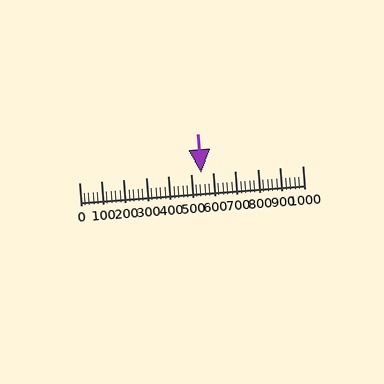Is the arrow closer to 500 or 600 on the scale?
The arrow is closer to 500.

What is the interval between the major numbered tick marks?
The major tick marks are spaced 100 units apart.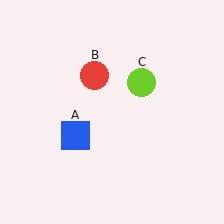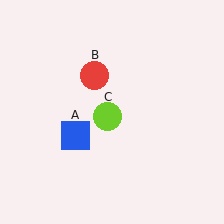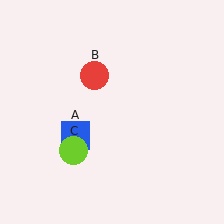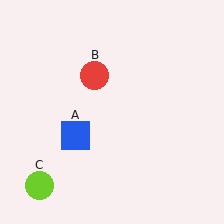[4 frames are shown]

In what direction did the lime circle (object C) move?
The lime circle (object C) moved down and to the left.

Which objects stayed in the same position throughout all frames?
Blue square (object A) and red circle (object B) remained stationary.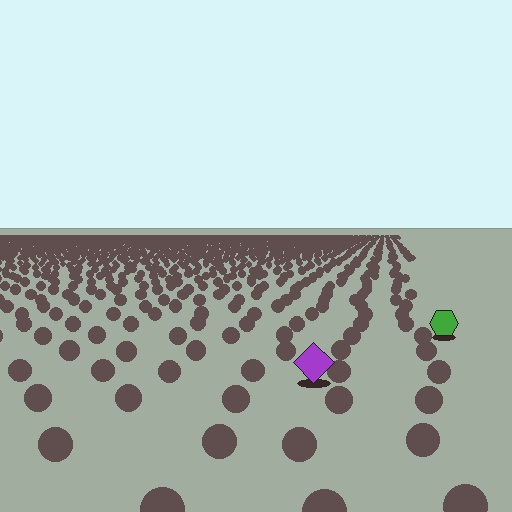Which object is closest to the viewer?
The purple diamond is closest. The texture marks near it are larger and more spread out.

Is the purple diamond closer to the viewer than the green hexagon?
Yes. The purple diamond is closer — you can tell from the texture gradient: the ground texture is coarser near it.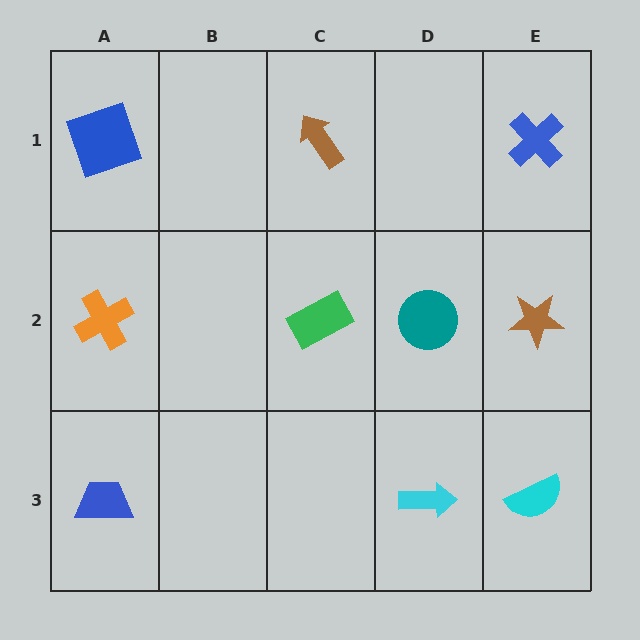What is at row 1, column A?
A blue square.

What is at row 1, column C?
A brown arrow.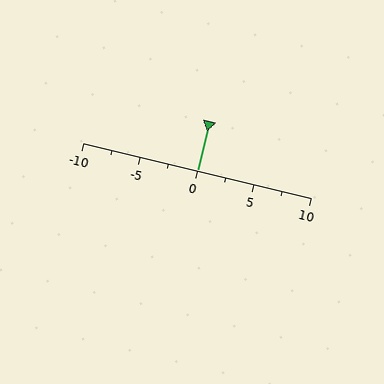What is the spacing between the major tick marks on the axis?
The major ticks are spaced 5 apart.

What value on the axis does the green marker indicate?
The marker indicates approximately 0.